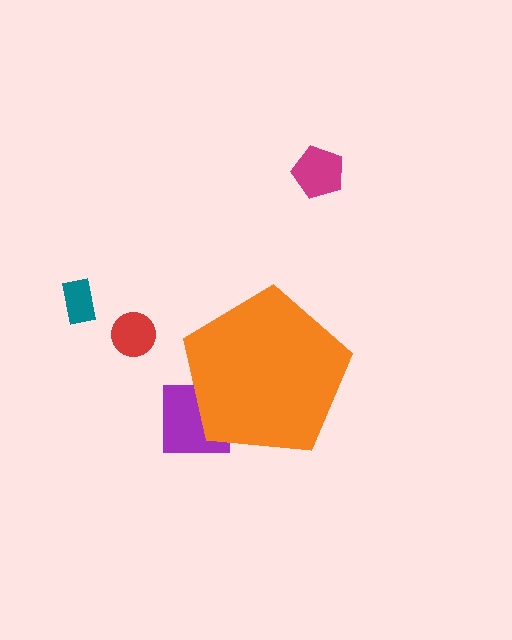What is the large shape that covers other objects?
An orange pentagon.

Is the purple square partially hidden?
Yes, the purple square is partially hidden behind the orange pentagon.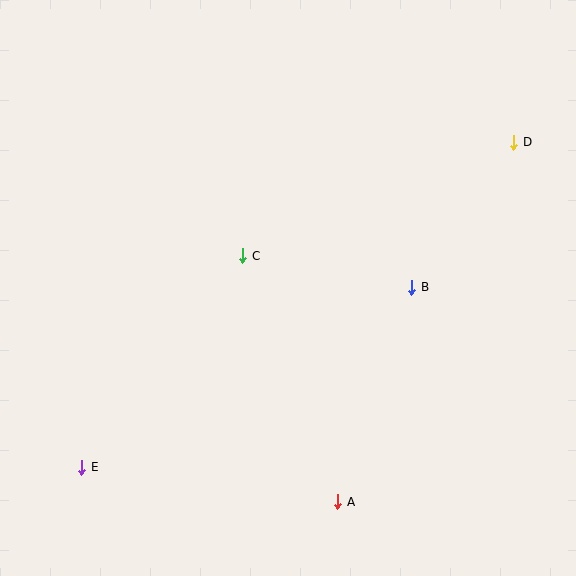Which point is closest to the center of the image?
Point C at (243, 256) is closest to the center.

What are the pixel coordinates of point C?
Point C is at (243, 256).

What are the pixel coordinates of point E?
Point E is at (82, 467).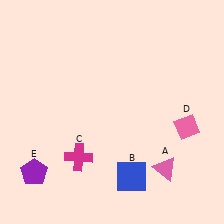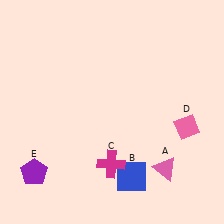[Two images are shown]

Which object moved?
The magenta cross (C) moved right.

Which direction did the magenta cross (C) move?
The magenta cross (C) moved right.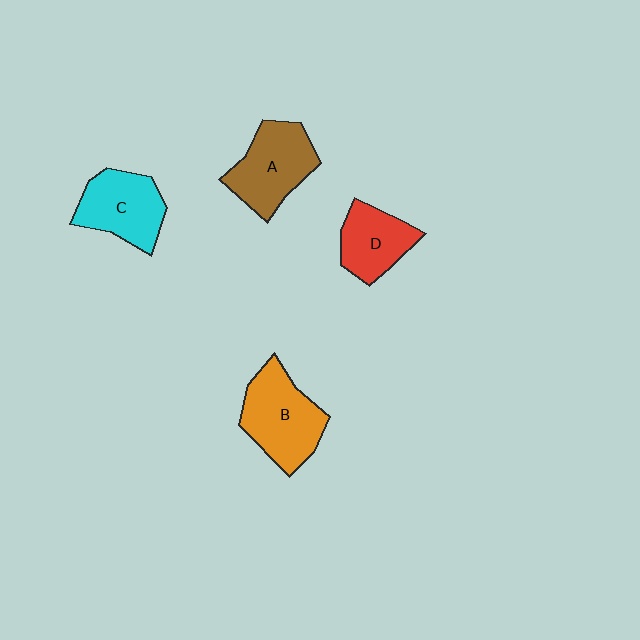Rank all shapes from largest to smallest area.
From largest to smallest: B (orange), A (brown), C (cyan), D (red).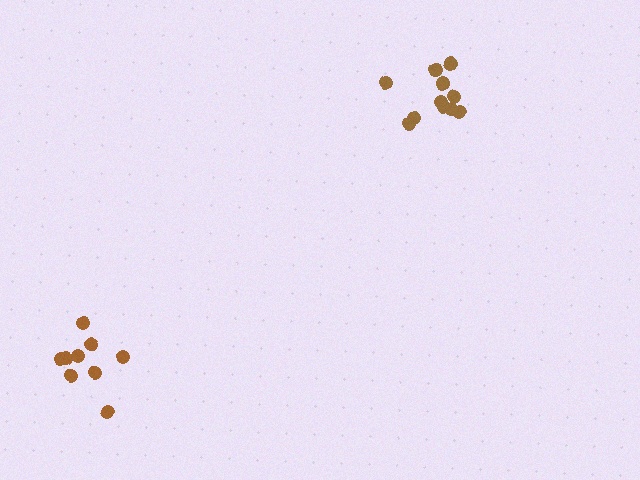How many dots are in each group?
Group 1: 9 dots, Group 2: 11 dots (20 total).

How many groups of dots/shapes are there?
There are 2 groups.